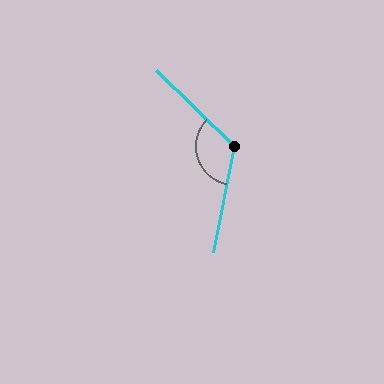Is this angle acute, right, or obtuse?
It is obtuse.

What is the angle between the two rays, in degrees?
Approximately 123 degrees.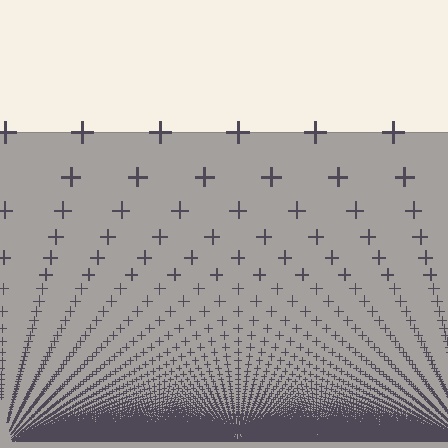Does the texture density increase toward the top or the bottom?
Density increases toward the bottom.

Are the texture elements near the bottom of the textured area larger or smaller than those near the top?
Smaller. The gradient is inverted — elements near the bottom are smaller and denser.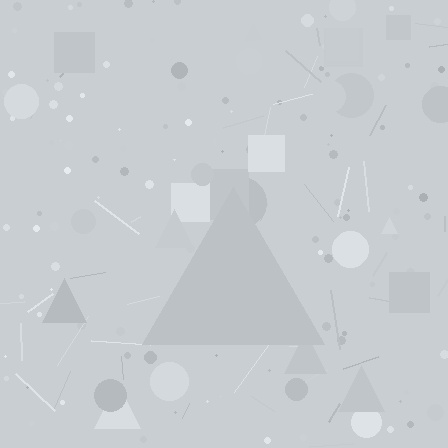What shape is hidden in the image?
A triangle is hidden in the image.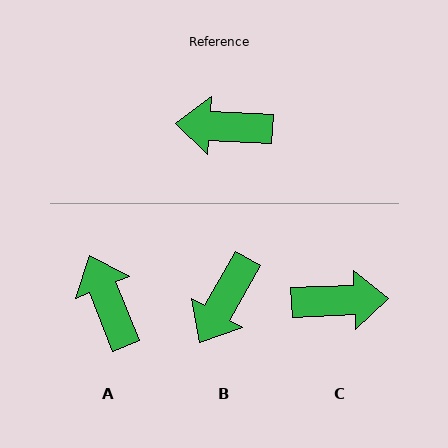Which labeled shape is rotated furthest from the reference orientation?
C, about 175 degrees away.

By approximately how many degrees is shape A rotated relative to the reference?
Approximately 65 degrees clockwise.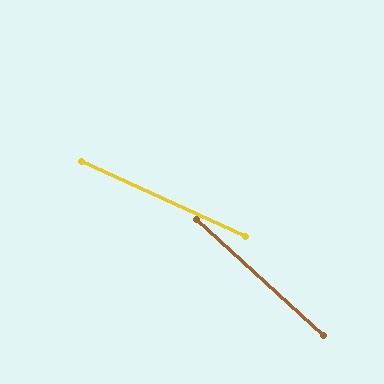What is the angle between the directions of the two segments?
Approximately 18 degrees.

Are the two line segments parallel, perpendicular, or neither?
Neither parallel nor perpendicular — they differ by about 18°.